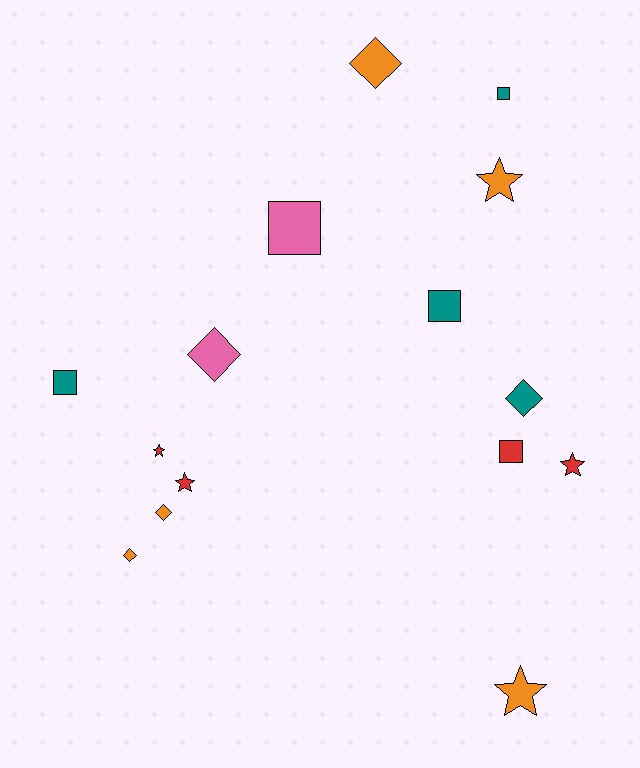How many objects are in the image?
There are 15 objects.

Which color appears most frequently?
Orange, with 5 objects.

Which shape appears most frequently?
Square, with 5 objects.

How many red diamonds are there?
There are no red diamonds.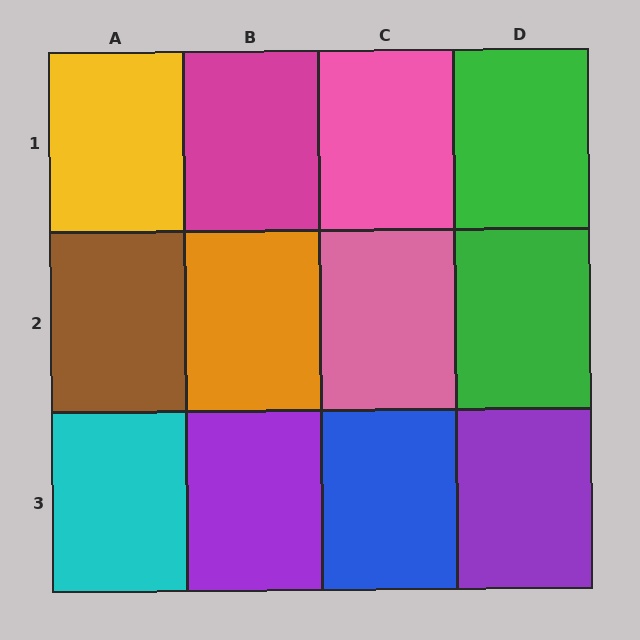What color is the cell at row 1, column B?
Magenta.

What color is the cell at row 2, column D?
Green.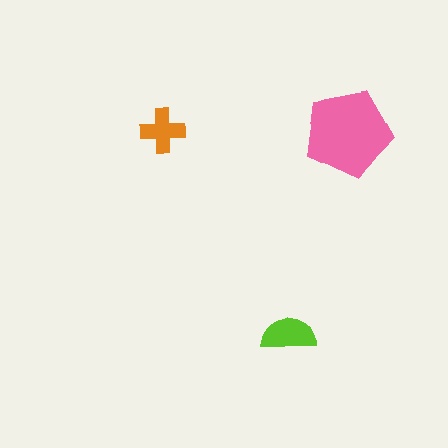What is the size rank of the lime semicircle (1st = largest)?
2nd.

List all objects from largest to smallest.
The pink pentagon, the lime semicircle, the orange cross.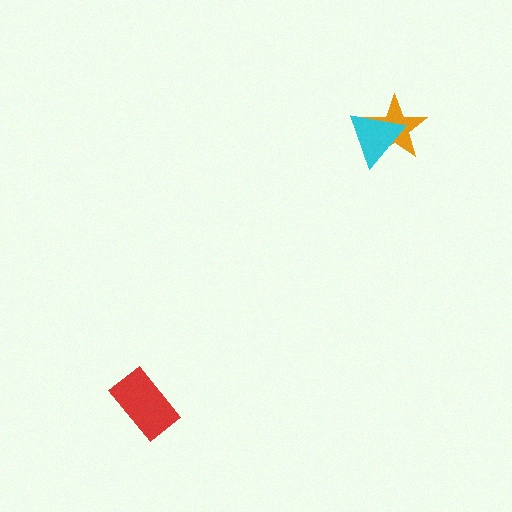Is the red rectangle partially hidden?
No, no other shape covers it.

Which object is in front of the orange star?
The cyan triangle is in front of the orange star.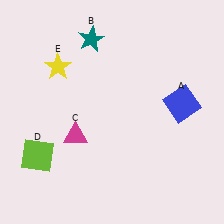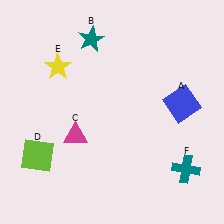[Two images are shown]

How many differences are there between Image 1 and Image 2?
There is 1 difference between the two images.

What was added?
A teal cross (F) was added in Image 2.